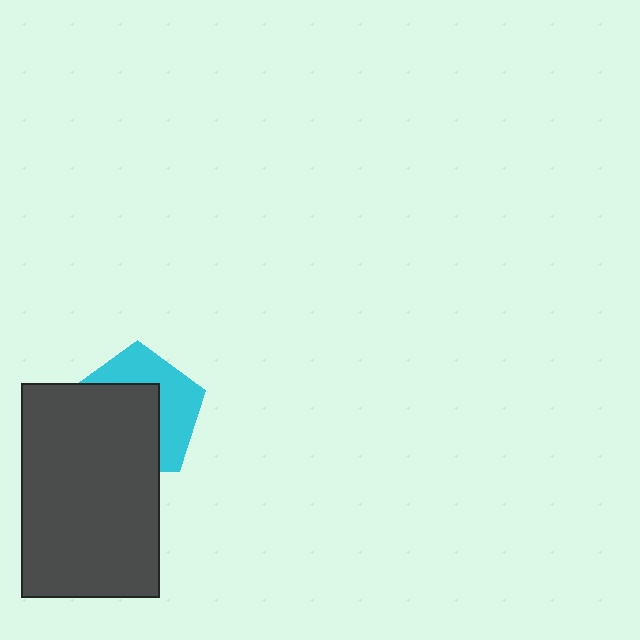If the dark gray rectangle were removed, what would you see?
You would see the complete cyan pentagon.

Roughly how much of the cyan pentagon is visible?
A small part of it is visible (roughly 44%).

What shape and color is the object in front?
The object in front is a dark gray rectangle.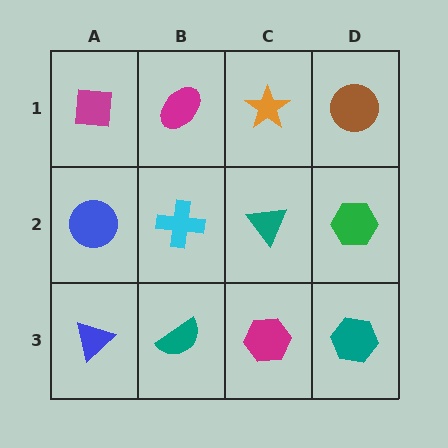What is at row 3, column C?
A magenta hexagon.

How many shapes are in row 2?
4 shapes.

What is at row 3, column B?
A teal semicircle.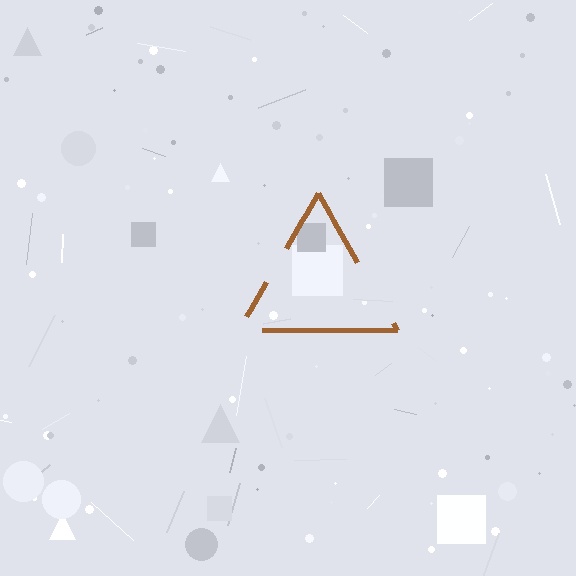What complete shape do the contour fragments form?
The contour fragments form a triangle.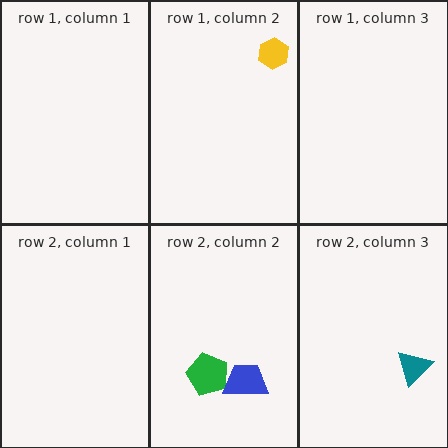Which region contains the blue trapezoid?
The row 2, column 2 region.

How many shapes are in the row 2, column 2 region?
2.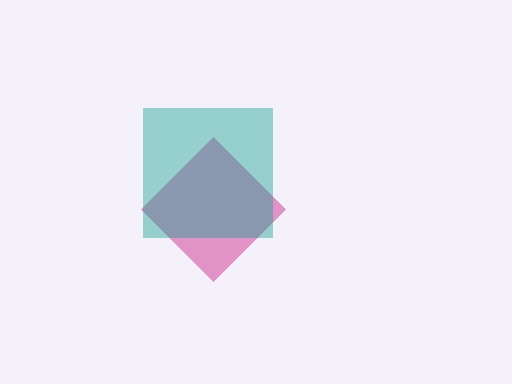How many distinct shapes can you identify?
There are 2 distinct shapes: a magenta diamond, a teal square.